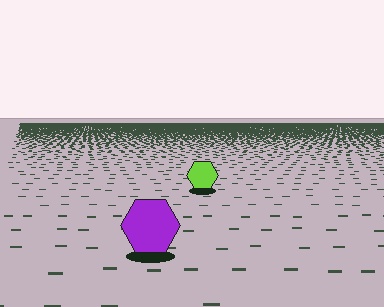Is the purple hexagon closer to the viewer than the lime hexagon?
Yes. The purple hexagon is closer — you can tell from the texture gradient: the ground texture is coarser near it.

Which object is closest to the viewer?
The purple hexagon is closest. The texture marks near it are larger and more spread out.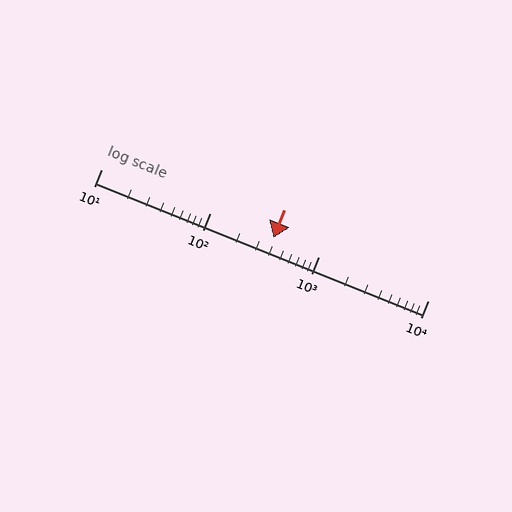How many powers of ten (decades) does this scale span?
The scale spans 3 decades, from 10 to 10000.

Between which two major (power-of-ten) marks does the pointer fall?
The pointer is between 100 and 1000.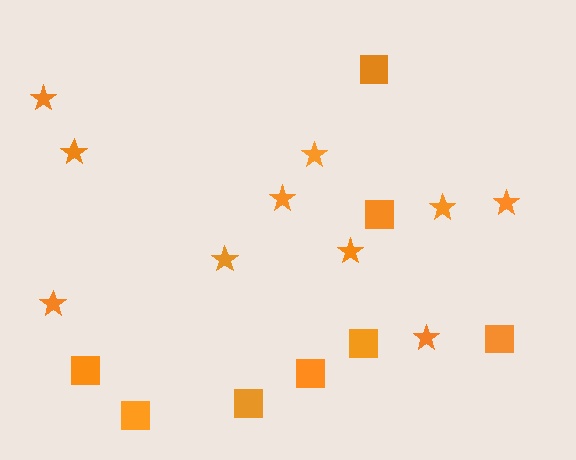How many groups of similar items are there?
There are 2 groups: one group of squares (8) and one group of stars (10).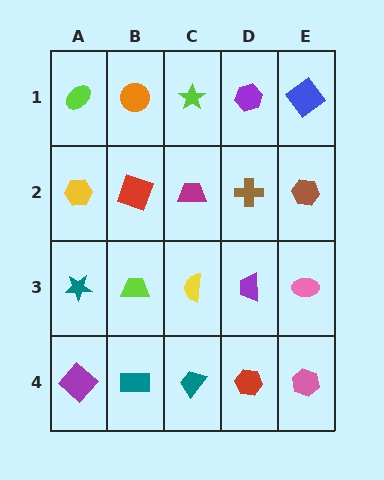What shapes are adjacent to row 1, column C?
A magenta trapezoid (row 2, column C), an orange circle (row 1, column B), a purple hexagon (row 1, column D).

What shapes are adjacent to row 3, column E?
A brown hexagon (row 2, column E), a pink hexagon (row 4, column E), a purple trapezoid (row 3, column D).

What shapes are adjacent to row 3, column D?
A brown cross (row 2, column D), a red hexagon (row 4, column D), a yellow semicircle (row 3, column C), a pink ellipse (row 3, column E).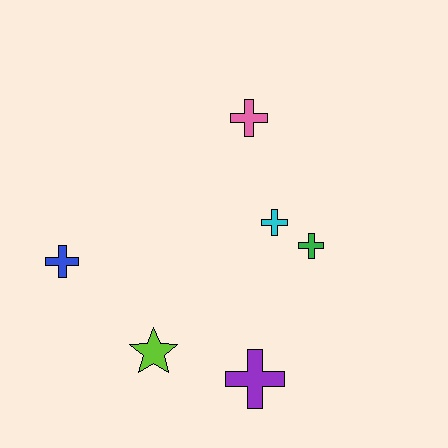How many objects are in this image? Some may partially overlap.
There are 6 objects.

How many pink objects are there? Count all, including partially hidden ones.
There is 1 pink object.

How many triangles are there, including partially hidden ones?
There are no triangles.